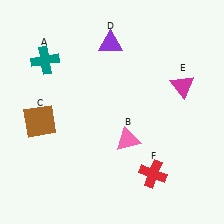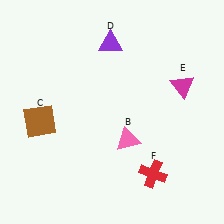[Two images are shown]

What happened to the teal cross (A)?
The teal cross (A) was removed in Image 2. It was in the top-left area of Image 1.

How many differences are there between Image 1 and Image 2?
There is 1 difference between the two images.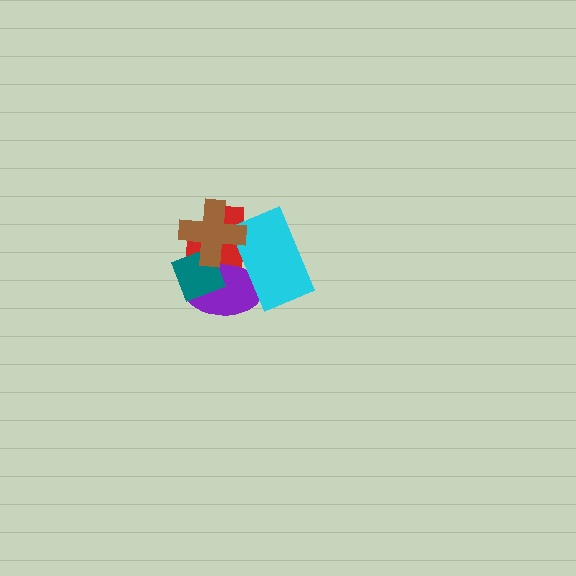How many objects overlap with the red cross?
4 objects overlap with the red cross.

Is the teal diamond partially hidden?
Yes, it is partially covered by another shape.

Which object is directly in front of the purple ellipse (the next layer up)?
The cyan rectangle is directly in front of the purple ellipse.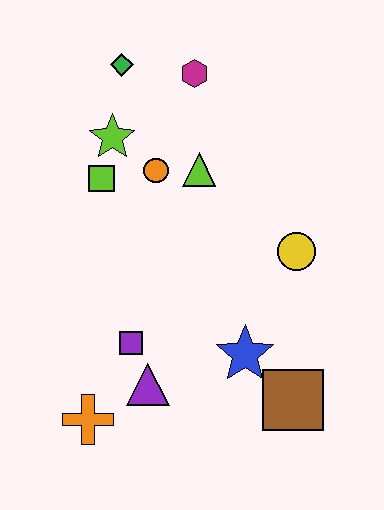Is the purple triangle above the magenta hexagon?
No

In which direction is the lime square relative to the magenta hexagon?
The lime square is below the magenta hexagon.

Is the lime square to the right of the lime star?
No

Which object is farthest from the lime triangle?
The orange cross is farthest from the lime triangle.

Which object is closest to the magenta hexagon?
The green diamond is closest to the magenta hexagon.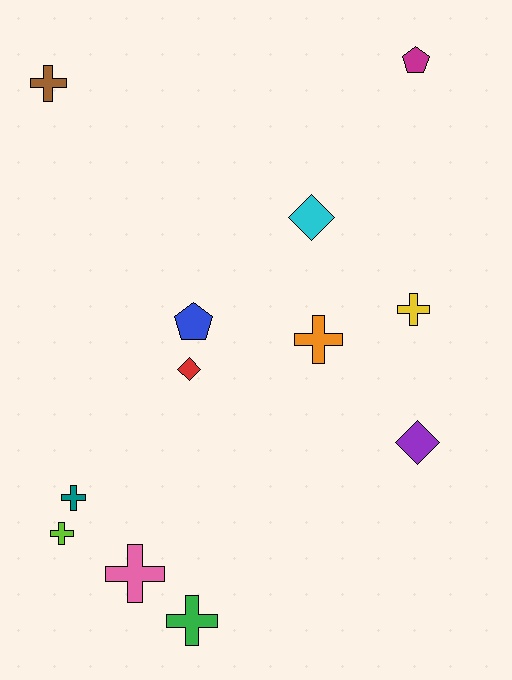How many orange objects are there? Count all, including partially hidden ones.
There is 1 orange object.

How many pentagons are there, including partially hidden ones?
There are 2 pentagons.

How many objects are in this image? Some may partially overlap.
There are 12 objects.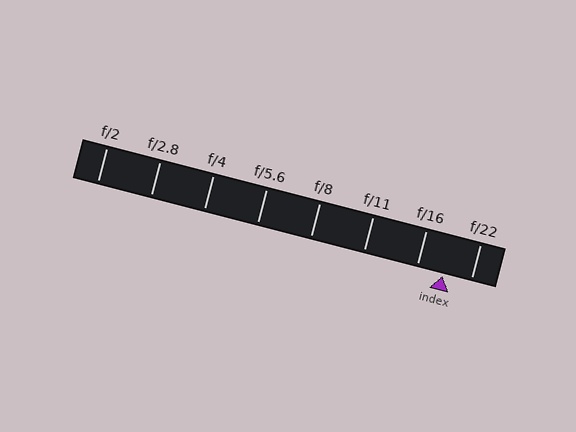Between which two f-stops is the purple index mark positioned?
The index mark is between f/16 and f/22.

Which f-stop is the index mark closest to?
The index mark is closest to f/16.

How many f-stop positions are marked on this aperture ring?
There are 8 f-stop positions marked.